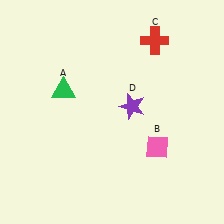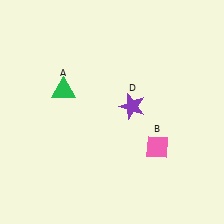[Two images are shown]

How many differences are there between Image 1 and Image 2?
There is 1 difference between the two images.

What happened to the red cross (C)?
The red cross (C) was removed in Image 2. It was in the top-right area of Image 1.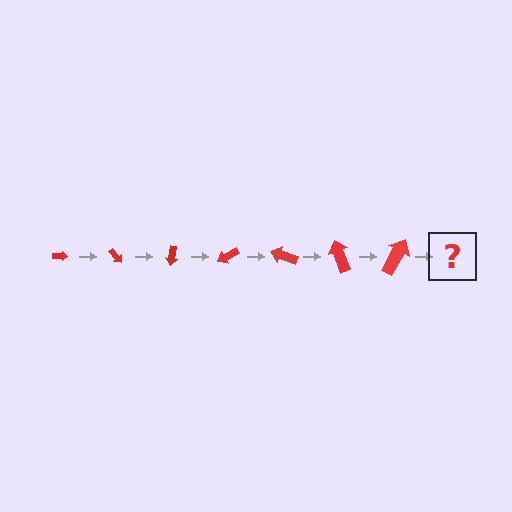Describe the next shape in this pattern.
It should be an arrow, larger than the previous one and rotated 350 degrees from the start.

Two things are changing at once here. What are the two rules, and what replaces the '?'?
The two rules are that the arrow grows larger each step and it rotates 50 degrees each step. The '?' should be an arrow, larger than the previous one and rotated 350 degrees from the start.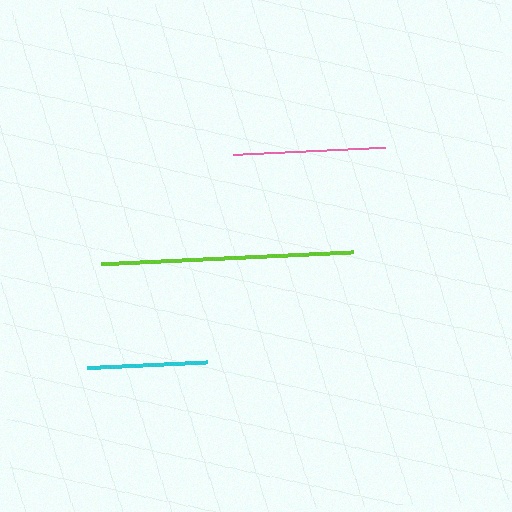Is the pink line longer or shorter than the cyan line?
The pink line is longer than the cyan line.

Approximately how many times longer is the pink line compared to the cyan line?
The pink line is approximately 1.3 times the length of the cyan line.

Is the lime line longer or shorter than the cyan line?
The lime line is longer than the cyan line.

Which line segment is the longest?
The lime line is the longest at approximately 252 pixels.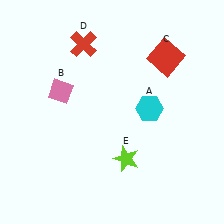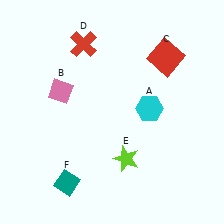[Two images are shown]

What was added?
A teal diamond (F) was added in Image 2.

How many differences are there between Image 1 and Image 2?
There is 1 difference between the two images.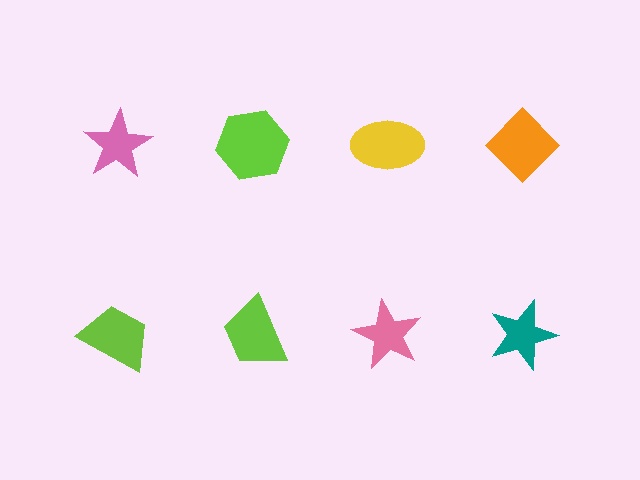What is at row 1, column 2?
A lime hexagon.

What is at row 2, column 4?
A teal star.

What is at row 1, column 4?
An orange diamond.